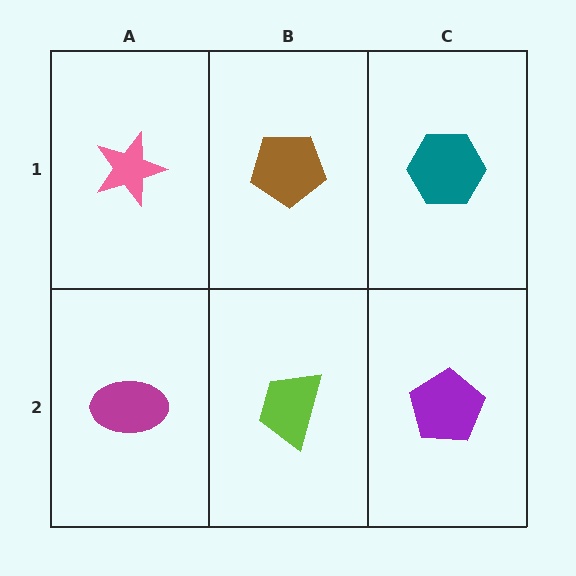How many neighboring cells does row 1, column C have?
2.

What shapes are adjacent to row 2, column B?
A brown pentagon (row 1, column B), a magenta ellipse (row 2, column A), a purple pentagon (row 2, column C).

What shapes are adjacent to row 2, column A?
A pink star (row 1, column A), a lime trapezoid (row 2, column B).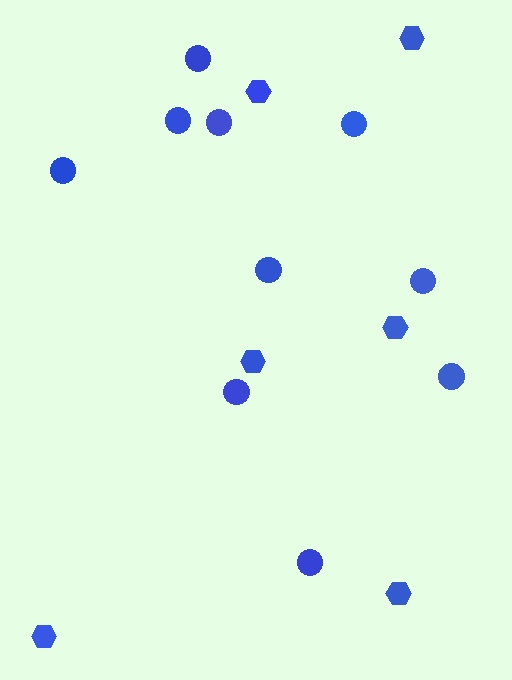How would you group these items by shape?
There are 2 groups: one group of hexagons (6) and one group of circles (10).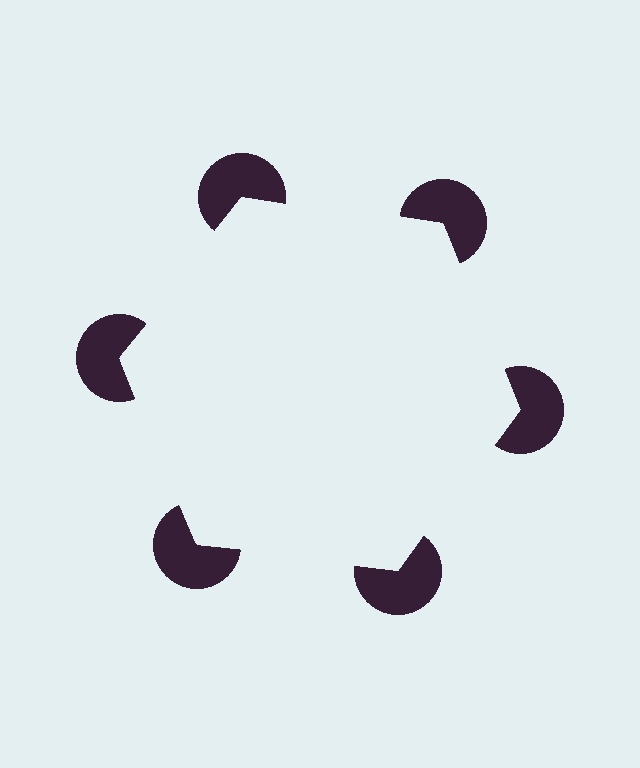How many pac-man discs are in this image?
There are 6 — one at each vertex of the illusory hexagon.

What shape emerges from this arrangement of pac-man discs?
An illusory hexagon — its edges are inferred from the aligned wedge cuts in the pac-man discs, not physically drawn.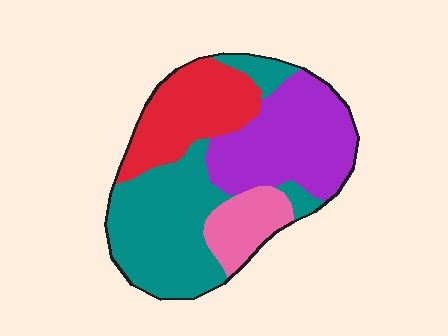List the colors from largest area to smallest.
From largest to smallest: teal, purple, red, pink.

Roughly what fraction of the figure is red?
Red covers 22% of the figure.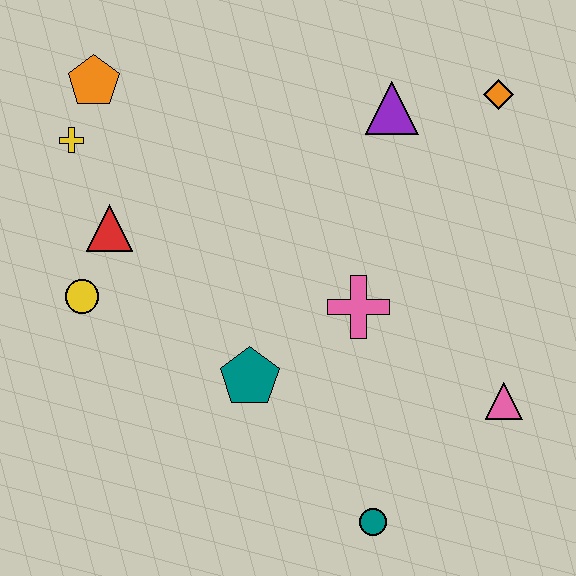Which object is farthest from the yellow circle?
The orange diamond is farthest from the yellow circle.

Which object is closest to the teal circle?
The pink triangle is closest to the teal circle.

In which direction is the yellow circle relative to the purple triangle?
The yellow circle is to the left of the purple triangle.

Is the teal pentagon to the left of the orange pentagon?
No